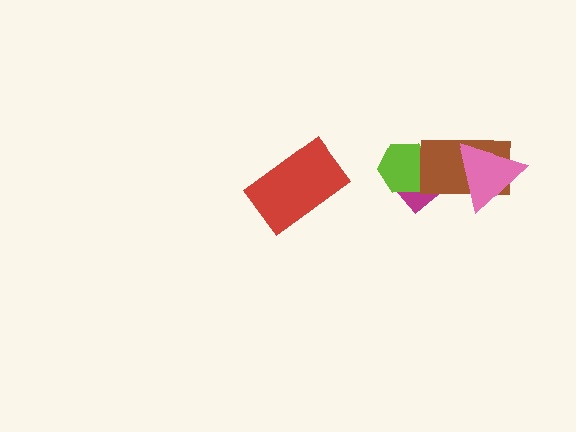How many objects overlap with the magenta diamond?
2 objects overlap with the magenta diamond.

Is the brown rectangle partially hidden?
Yes, it is partially covered by another shape.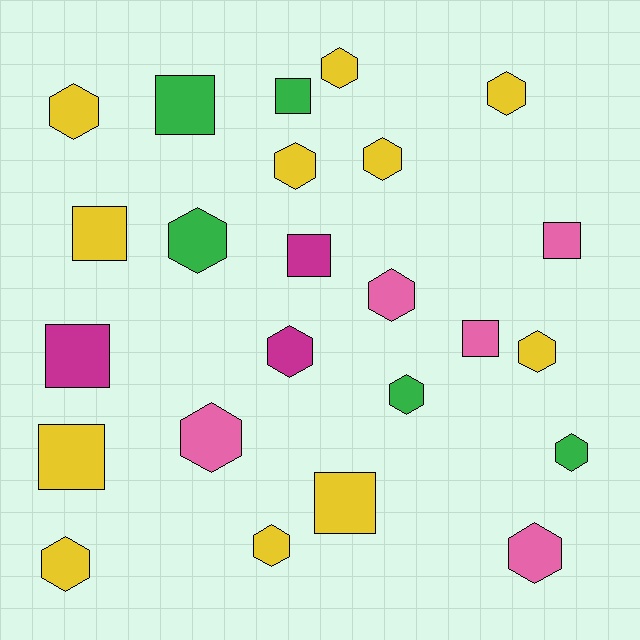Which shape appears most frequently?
Hexagon, with 15 objects.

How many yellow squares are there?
There are 3 yellow squares.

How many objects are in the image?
There are 24 objects.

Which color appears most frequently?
Yellow, with 11 objects.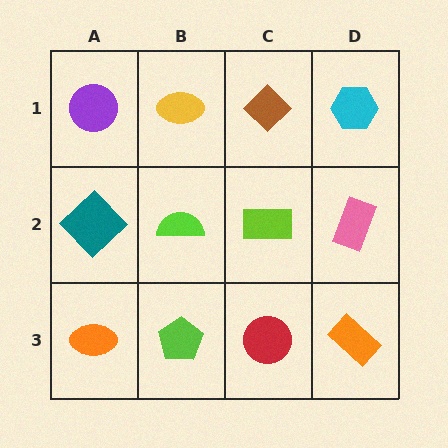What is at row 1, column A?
A purple circle.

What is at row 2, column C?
A lime rectangle.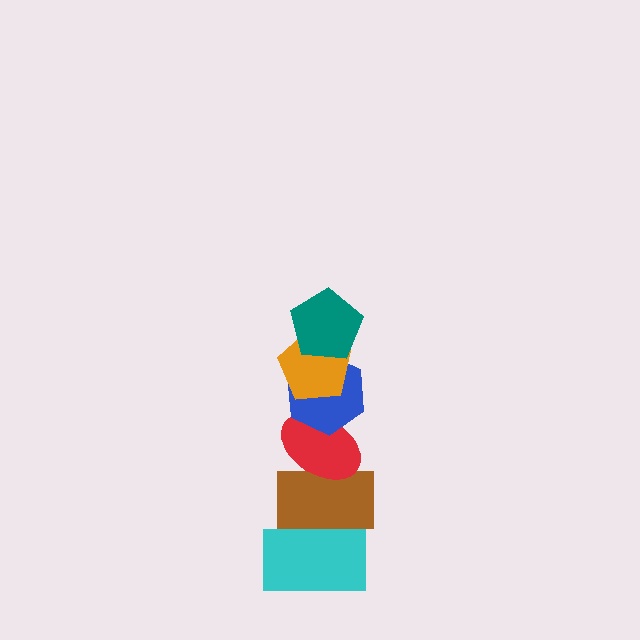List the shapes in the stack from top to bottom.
From top to bottom: the teal pentagon, the orange pentagon, the blue hexagon, the red ellipse, the brown rectangle, the cyan rectangle.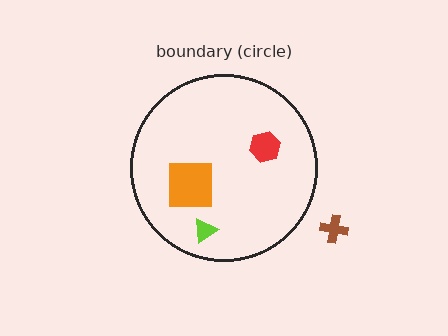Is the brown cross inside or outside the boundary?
Outside.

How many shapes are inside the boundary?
3 inside, 1 outside.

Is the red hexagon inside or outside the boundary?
Inside.